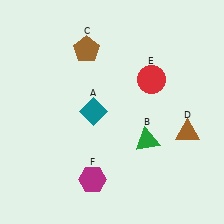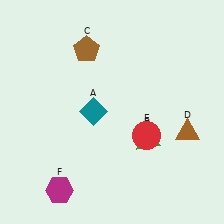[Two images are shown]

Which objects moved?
The objects that moved are: the red circle (E), the magenta hexagon (F).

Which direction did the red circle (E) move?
The red circle (E) moved down.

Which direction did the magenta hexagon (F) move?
The magenta hexagon (F) moved left.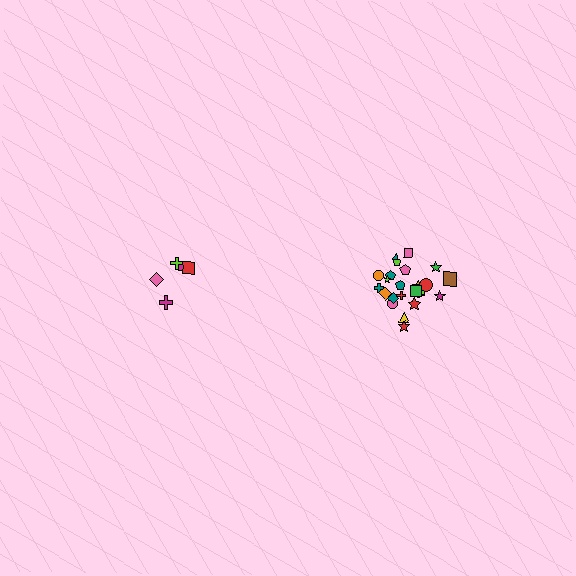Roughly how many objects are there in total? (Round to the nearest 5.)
Roughly 30 objects in total.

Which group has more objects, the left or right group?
The right group.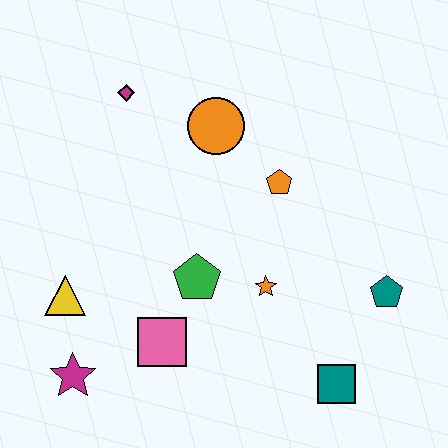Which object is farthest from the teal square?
The magenta diamond is farthest from the teal square.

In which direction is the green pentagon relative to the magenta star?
The green pentagon is to the right of the magenta star.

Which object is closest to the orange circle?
The orange pentagon is closest to the orange circle.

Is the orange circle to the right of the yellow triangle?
Yes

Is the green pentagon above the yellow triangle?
Yes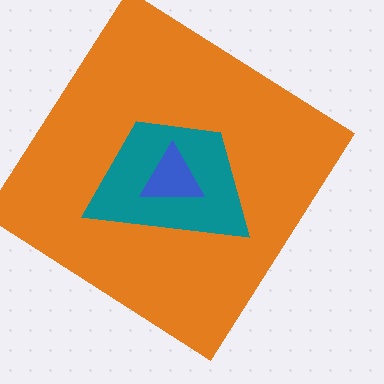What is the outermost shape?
The orange diamond.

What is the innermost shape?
The blue triangle.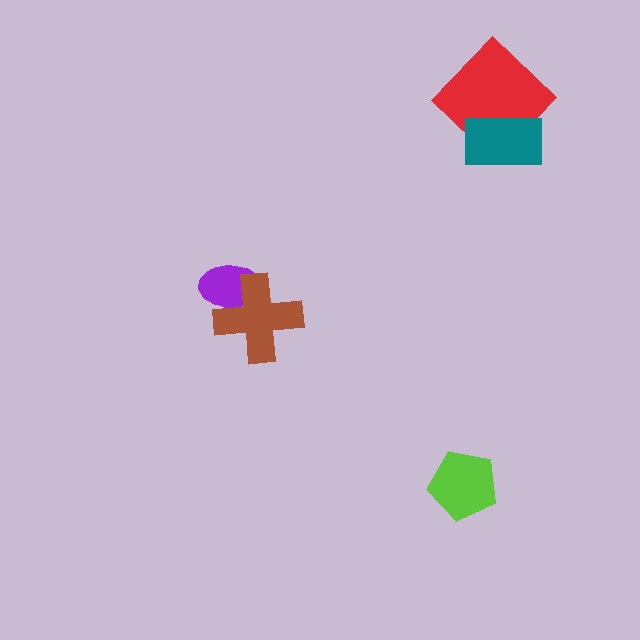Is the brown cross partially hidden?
No, no other shape covers it.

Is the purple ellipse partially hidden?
Yes, it is partially covered by another shape.